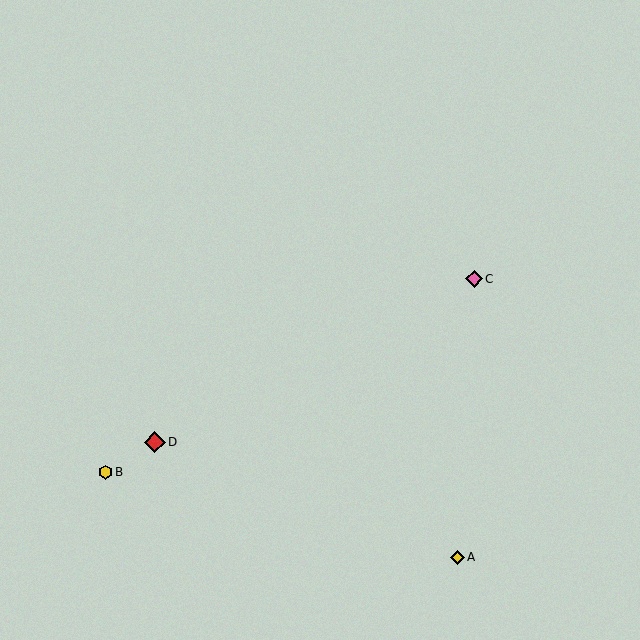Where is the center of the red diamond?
The center of the red diamond is at (155, 442).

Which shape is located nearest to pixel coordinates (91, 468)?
The yellow hexagon (labeled B) at (106, 472) is nearest to that location.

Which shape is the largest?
The red diamond (labeled D) is the largest.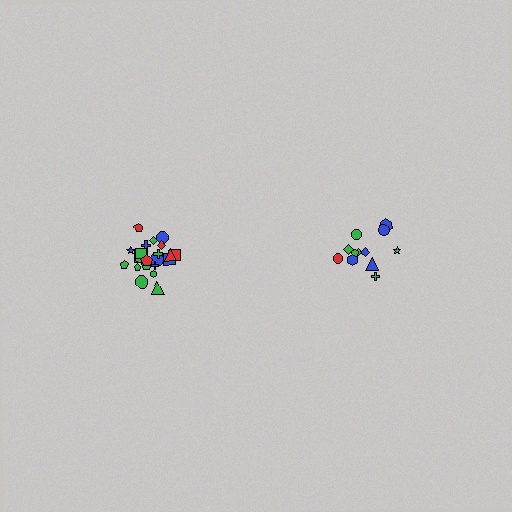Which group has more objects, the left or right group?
The left group.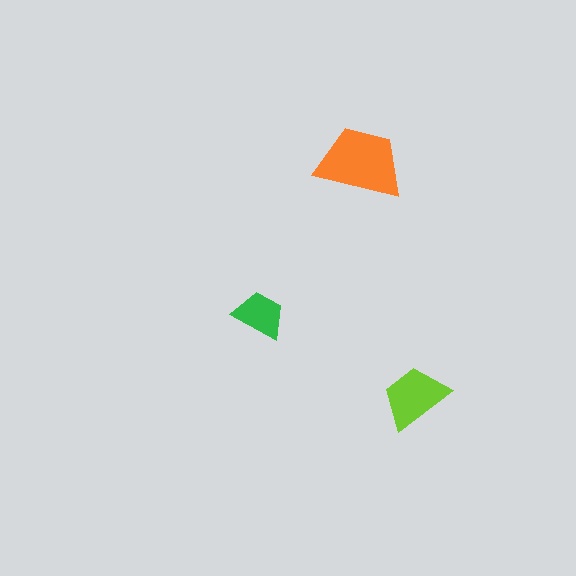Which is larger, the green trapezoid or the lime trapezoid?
The lime one.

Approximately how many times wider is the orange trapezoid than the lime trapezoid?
About 1.5 times wider.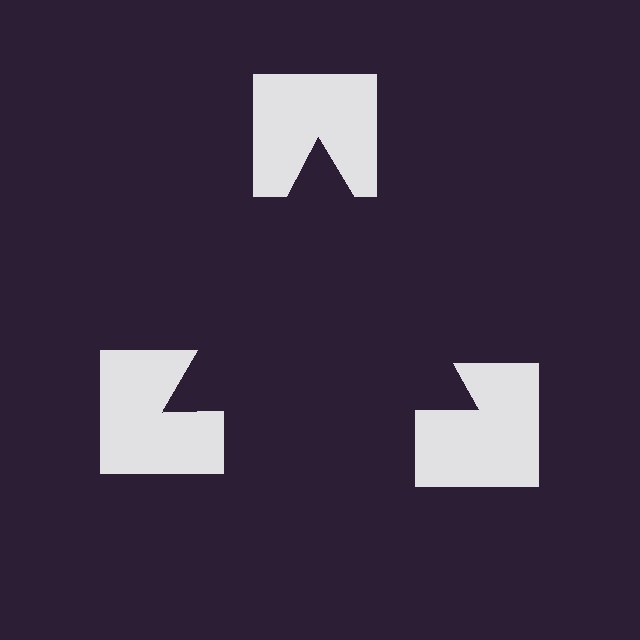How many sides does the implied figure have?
3 sides.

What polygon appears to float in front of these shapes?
An illusory triangle — its edges are inferred from the aligned wedge cuts in the notched squares, not physically drawn.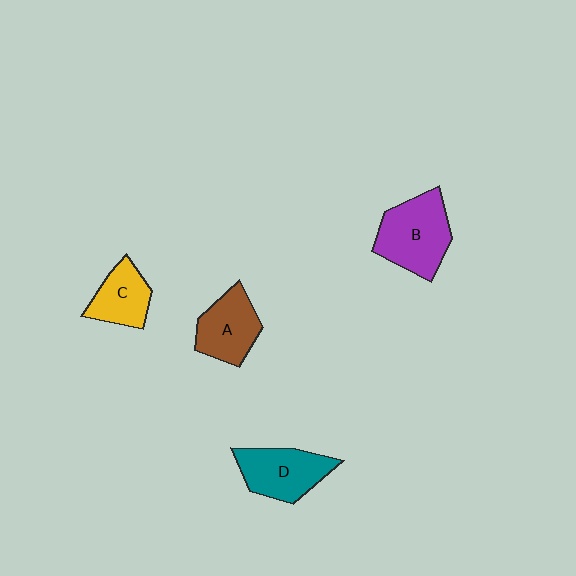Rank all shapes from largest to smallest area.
From largest to smallest: B (purple), D (teal), A (brown), C (yellow).